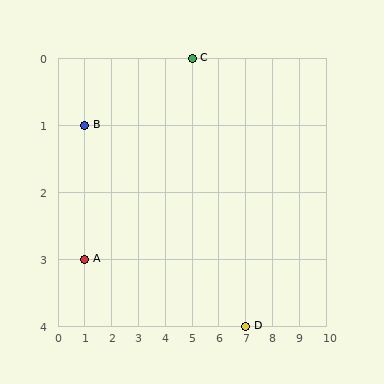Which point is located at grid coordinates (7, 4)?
Point D is at (7, 4).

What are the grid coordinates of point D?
Point D is at grid coordinates (7, 4).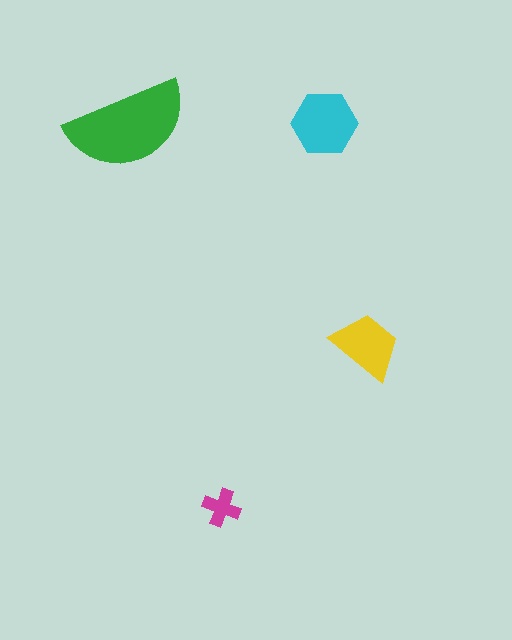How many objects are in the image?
There are 4 objects in the image.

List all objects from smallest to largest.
The magenta cross, the yellow trapezoid, the cyan hexagon, the green semicircle.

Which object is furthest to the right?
The yellow trapezoid is rightmost.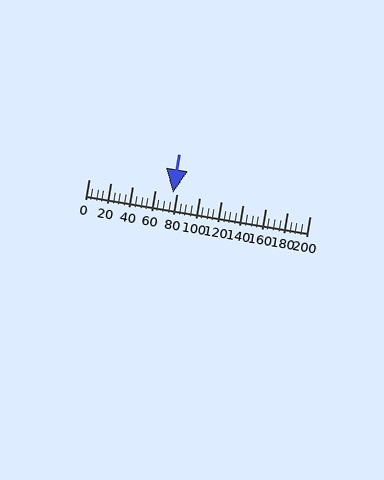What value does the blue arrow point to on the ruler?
The blue arrow points to approximately 76.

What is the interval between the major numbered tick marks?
The major tick marks are spaced 20 units apart.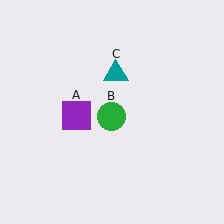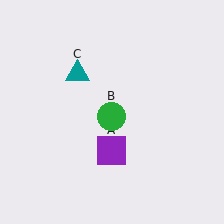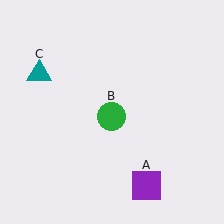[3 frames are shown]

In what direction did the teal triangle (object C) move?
The teal triangle (object C) moved left.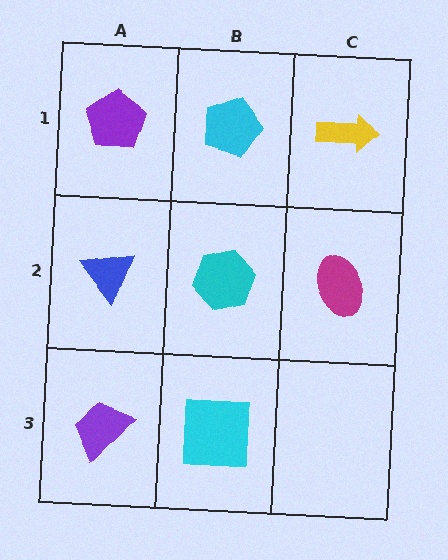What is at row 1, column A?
A purple pentagon.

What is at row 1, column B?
A cyan pentagon.